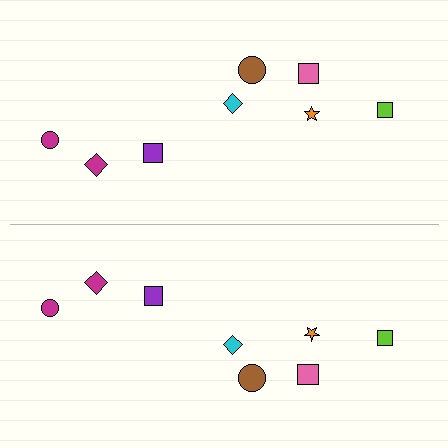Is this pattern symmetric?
Yes, this pattern has bilateral (reflection) symmetry.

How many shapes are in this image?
There are 16 shapes in this image.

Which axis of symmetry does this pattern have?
The pattern has a horizontal axis of symmetry running through the center of the image.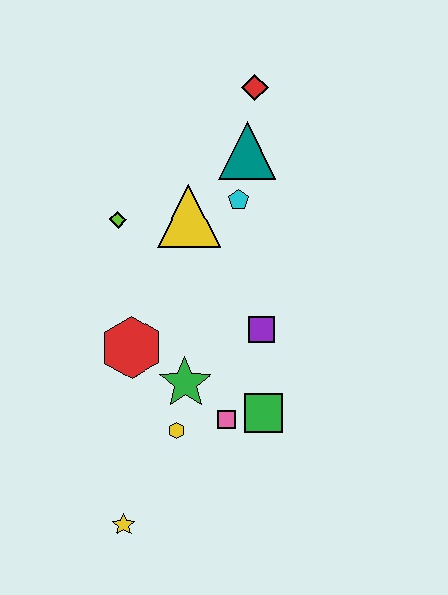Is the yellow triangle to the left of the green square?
Yes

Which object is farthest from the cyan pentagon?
The yellow star is farthest from the cyan pentagon.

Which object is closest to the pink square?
The green square is closest to the pink square.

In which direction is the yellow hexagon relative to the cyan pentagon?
The yellow hexagon is below the cyan pentagon.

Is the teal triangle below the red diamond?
Yes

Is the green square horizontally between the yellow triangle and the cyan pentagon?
No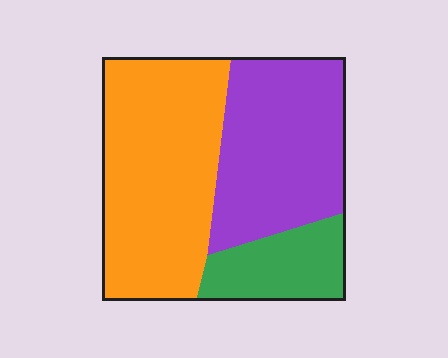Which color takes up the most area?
Orange, at roughly 45%.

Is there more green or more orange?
Orange.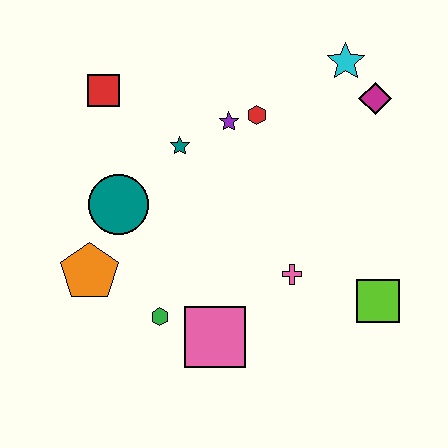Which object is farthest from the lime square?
The red square is farthest from the lime square.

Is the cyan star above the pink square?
Yes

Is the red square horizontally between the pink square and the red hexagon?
No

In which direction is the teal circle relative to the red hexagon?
The teal circle is to the left of the red hexagon.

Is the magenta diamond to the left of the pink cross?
No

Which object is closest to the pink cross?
The lime square is closest to the pink cross.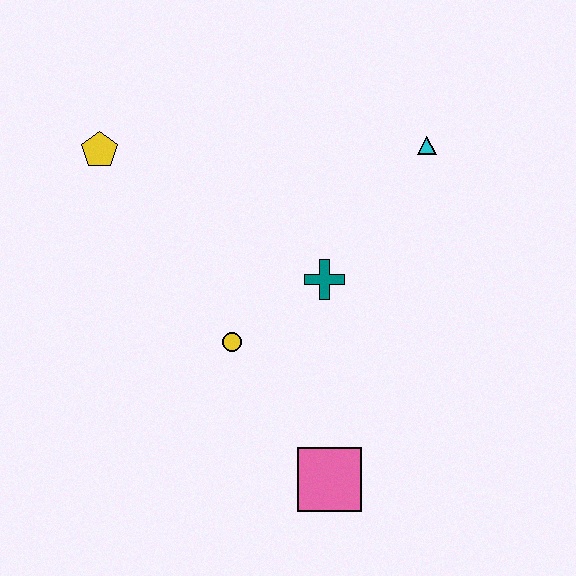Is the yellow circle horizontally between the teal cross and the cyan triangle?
No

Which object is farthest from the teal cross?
The yellow pentagon is farthest from the teal cross.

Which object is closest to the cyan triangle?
The teal cross is closest to the cyan triangle.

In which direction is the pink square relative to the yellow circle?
The pink square is below the yellow circle.